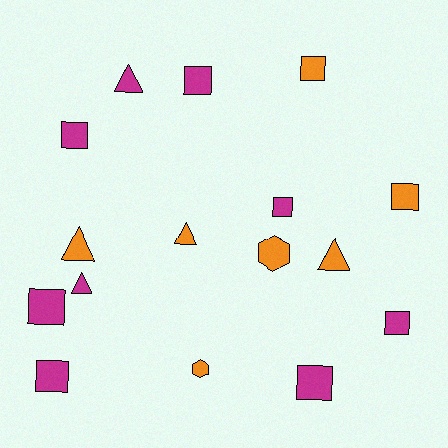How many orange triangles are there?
There are 3 orange triangles.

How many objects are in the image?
There are 16 objects.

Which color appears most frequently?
Magenta, with 9 objects.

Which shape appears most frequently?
Square, with 9 objects.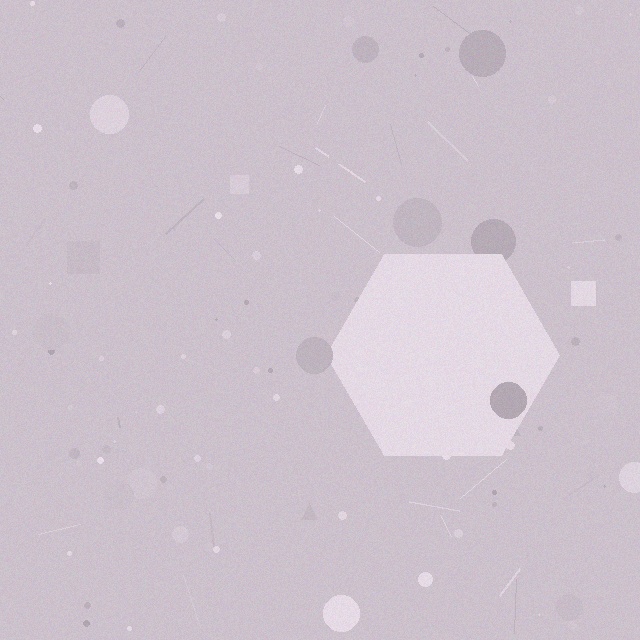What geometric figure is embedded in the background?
A hexagon is embedded in the background.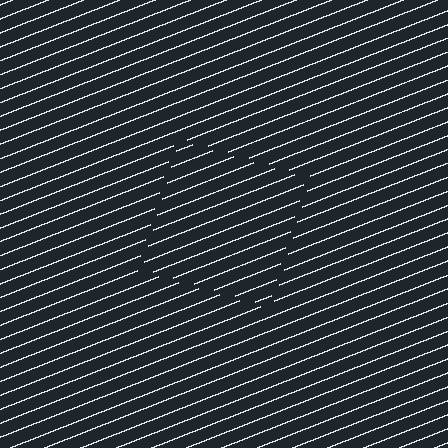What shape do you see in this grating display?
An illusory square. The interior of the shape contains the same grating, shifted by half a period — the contour is defined by the phase discontinuity where line-ends from the inner and outer gratings abut.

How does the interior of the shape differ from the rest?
The interior of the shape contains the same grating, shifted by half a period — the contour is defined by the phase discontinuity where line-ends from the inner and outer gratings abut.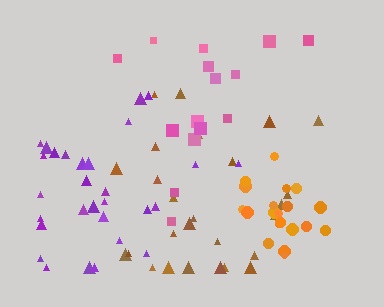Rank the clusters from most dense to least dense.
orange, brown, purple, pink.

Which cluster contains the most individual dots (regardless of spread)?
Purple (29).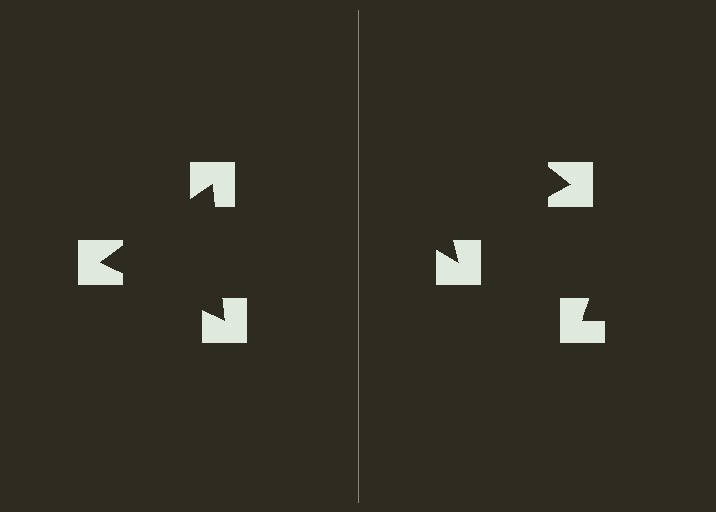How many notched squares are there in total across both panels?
6 — 3 on each side.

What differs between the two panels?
The notched squares are positioned identically on both sides; only the wedge orientations differ. On the left they align to a triangle; on the right they are misaligned.